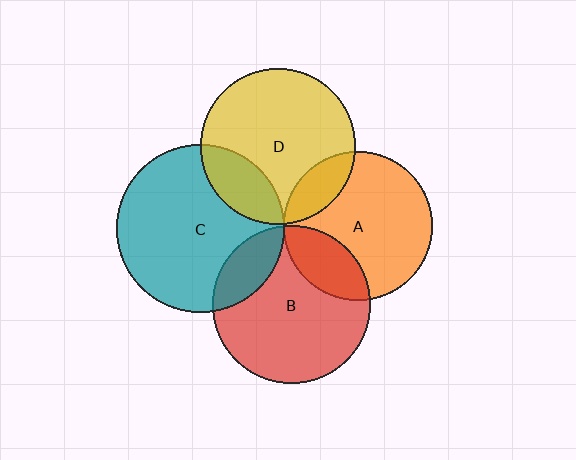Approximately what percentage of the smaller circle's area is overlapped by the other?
Approximately 15%.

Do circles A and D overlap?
Yes.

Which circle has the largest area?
Circle C (teal).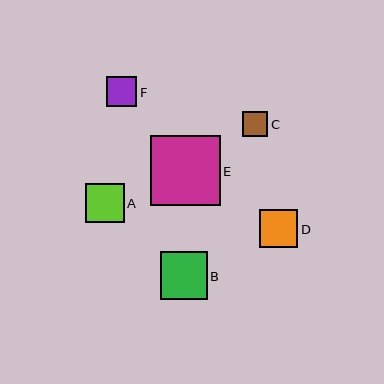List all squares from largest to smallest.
From largest to smallest: E, B, A, D, F, C.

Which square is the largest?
Square E is the largest with a size of approximately 70 pixels.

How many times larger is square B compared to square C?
Square B is approximately 1.9 times the size of square C.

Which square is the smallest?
Square C is the smallest with a size of approximately 25 pixels.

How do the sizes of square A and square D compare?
Square A and square D are approximately the same size.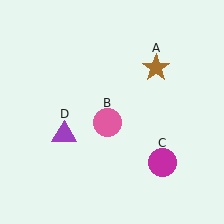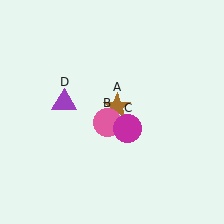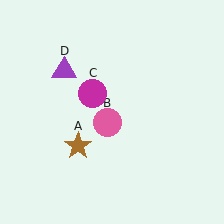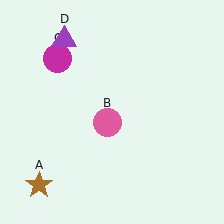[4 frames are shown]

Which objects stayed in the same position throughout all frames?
Pink circle (object B) remained stationary.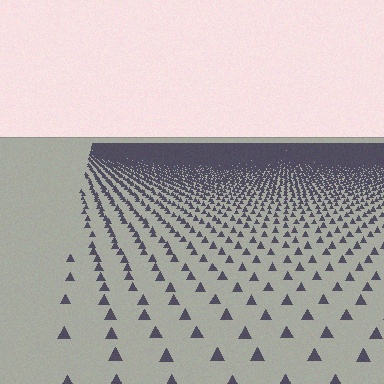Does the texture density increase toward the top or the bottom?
Density increases toward the top.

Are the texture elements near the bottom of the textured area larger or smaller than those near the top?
Larger. Near the bottom, elements are closer to the viewer and appear at a bigger on-screen size.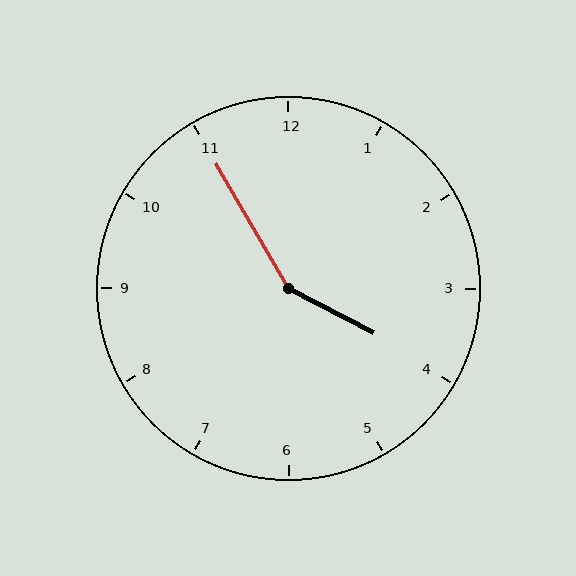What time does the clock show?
3:55.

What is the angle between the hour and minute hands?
Approximately 148 degrees.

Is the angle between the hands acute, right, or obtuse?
It is obtuse.